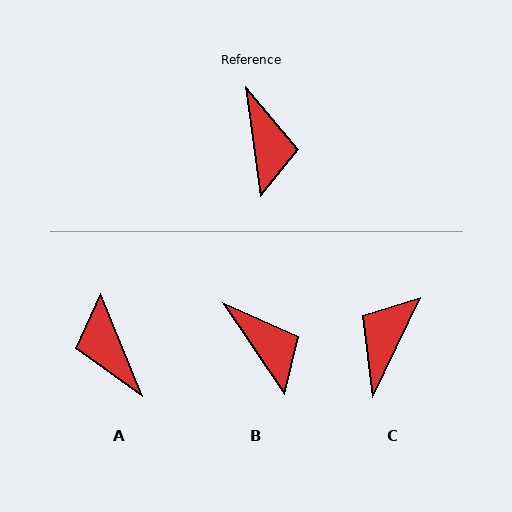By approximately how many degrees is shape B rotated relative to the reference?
Approximately 26 degrees counter-clockwise.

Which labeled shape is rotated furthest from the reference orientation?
A, about 165 degrees away.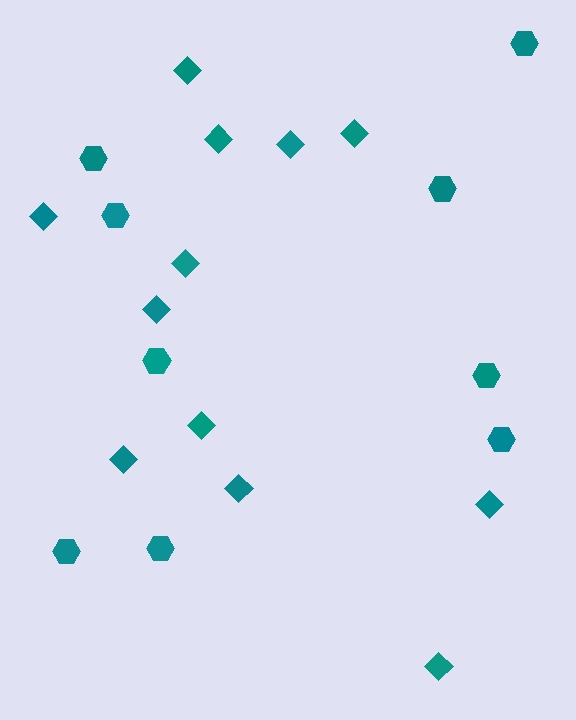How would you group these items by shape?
There are 2 groups: one group of diamonds (12) and one group of hexagons (9).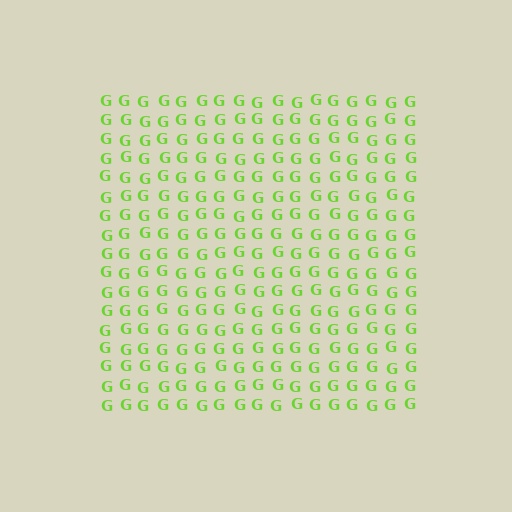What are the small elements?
The small elements are letter G's.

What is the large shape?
The large shape is a square.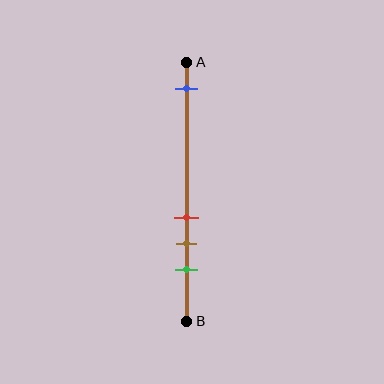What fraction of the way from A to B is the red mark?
The red mark is approximately 60% (0.6) of the way from A to B.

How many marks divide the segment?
There are 4 marks dividing the segment.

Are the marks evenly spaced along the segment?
No, the marks are not evenly spaced.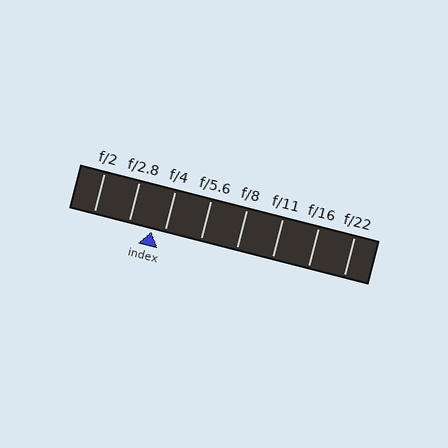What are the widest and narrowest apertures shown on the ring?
The widest aperture shown is f/2 and the narrowest is f/22.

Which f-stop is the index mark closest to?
The index mark is closest to f/4.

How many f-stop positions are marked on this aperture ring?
There are 8 f-stop positions marked.